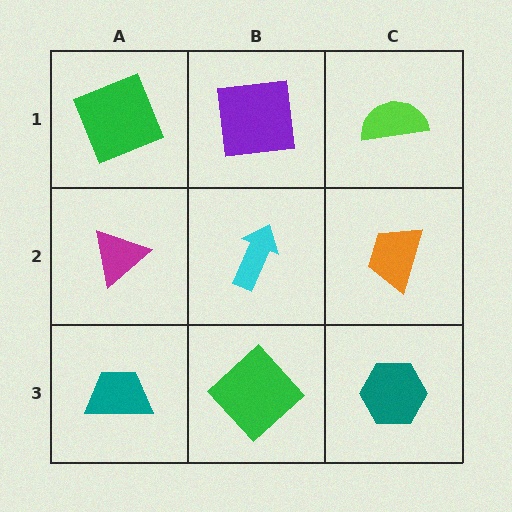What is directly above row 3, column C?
An orange trapezoid.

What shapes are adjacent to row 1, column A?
A magenta triangle (row 2, column A), a purple square (row 1, column B).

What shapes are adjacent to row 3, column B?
A cyan arrow (row 2, column B), a teal trapezoid (row 3, column A), a teal hexagon (row 3, column C).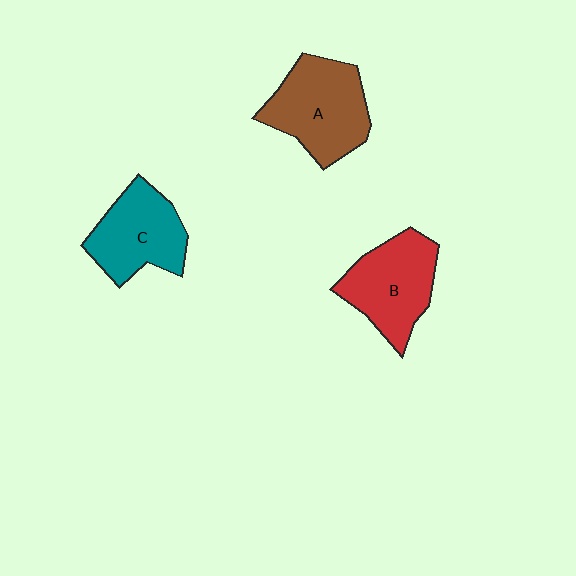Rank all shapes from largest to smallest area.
From largest to smallest: A (brown), B (red), C (teal).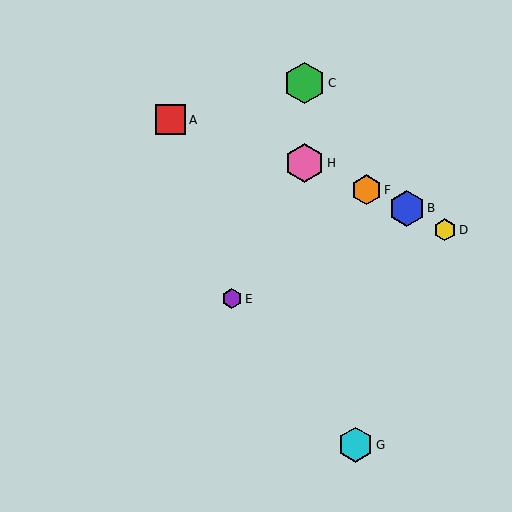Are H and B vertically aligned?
No, H is at x≈304 and B is at x≈407.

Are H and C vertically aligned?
Yes, both are at x≈304.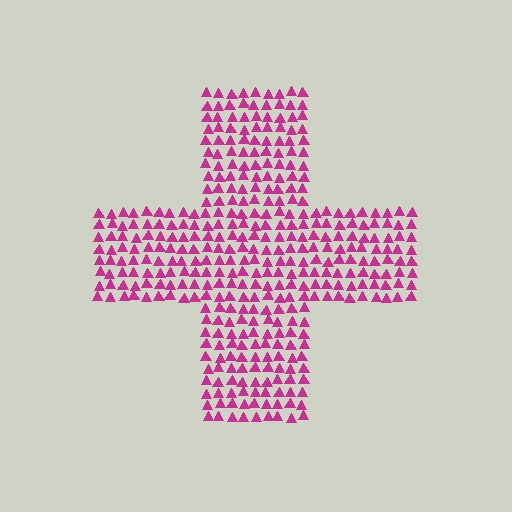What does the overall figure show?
The overall figure shows a cross.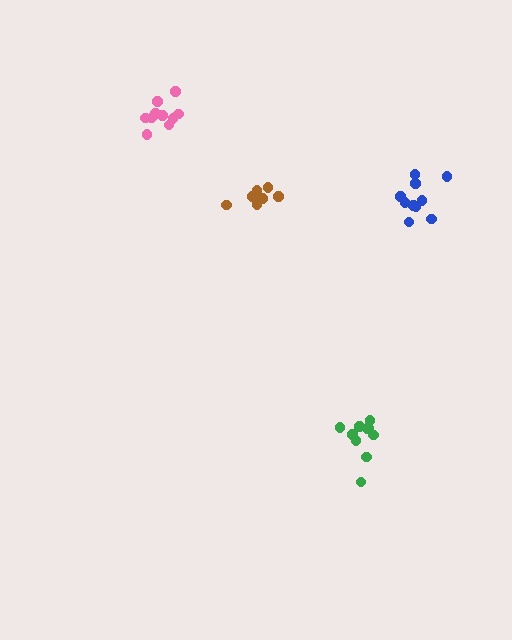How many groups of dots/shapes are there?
There are 4 groups.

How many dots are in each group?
Group 1: 10 dots, Group 2: 10 dots, Group 3: 7 dots, Group 4: 10 dots (37 total).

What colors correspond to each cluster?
The clusters are colored: pink, green, brown, blue.